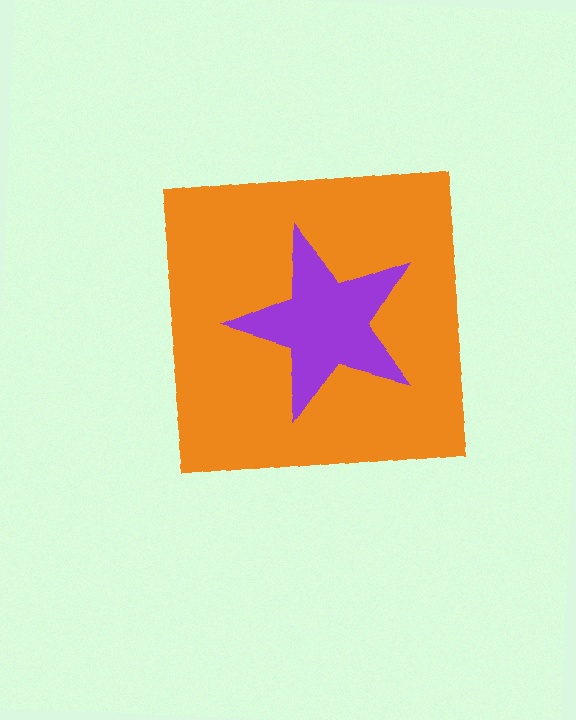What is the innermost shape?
The purple star.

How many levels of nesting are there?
2.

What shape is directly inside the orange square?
The purple star.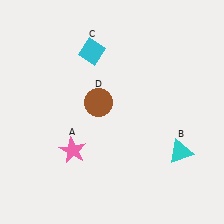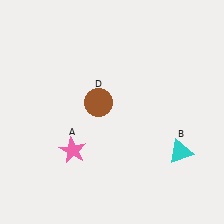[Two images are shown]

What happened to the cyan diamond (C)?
The cyan diamond (C) was removed in Image 2. It was in the top-left area of Image 1.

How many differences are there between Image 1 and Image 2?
There is 1 difference between the two images.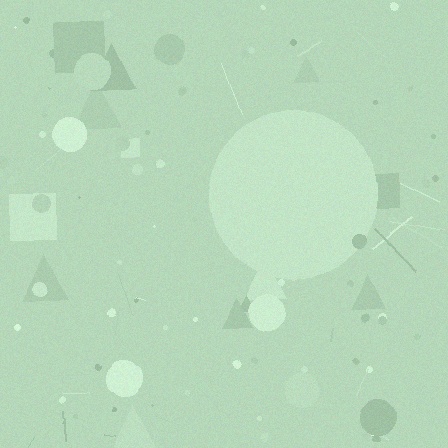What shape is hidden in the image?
A circle is hidden in the image.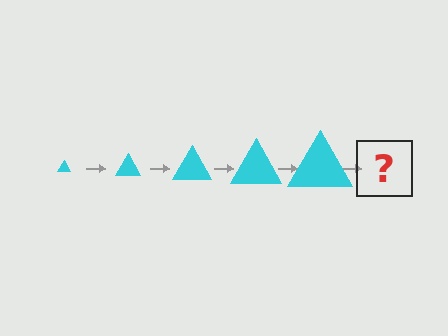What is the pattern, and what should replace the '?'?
The pattern is that the triangle gets progressively larger each step. The '?' should be a cyan triangle, larger than the previous one.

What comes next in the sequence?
The next element should be a cyan triangle, larger than the previous one.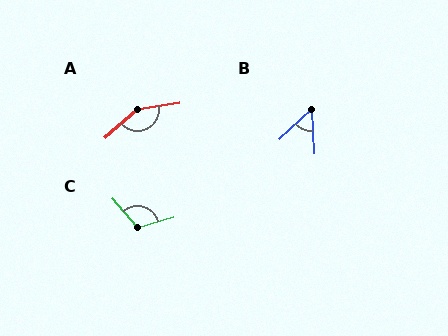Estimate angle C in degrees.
Approximately 115 degrees.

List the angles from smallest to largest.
B (51°), C (115°), A (148°).